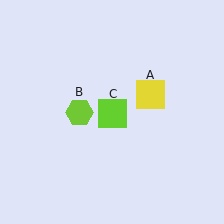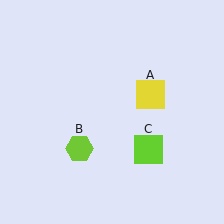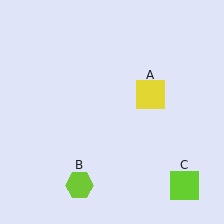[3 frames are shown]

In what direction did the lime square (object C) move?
The lime square (object C) moved down and to the right.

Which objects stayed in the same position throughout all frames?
Yellow square (object A) remained stationary.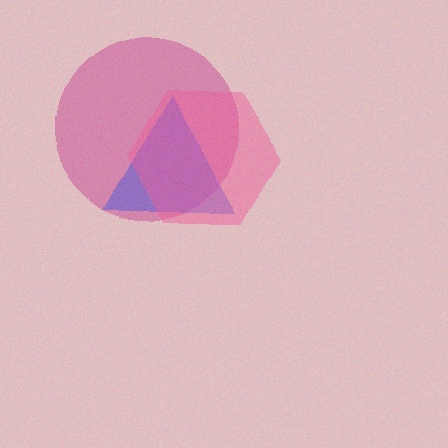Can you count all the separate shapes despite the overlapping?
Yes, there are 3 separate shapes.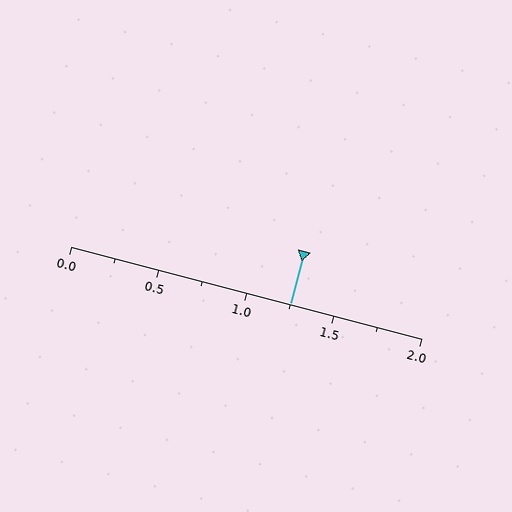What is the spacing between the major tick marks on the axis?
The major ticks are spaced 0.5 apart.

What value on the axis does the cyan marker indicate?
The marker indicates approximately 1.25.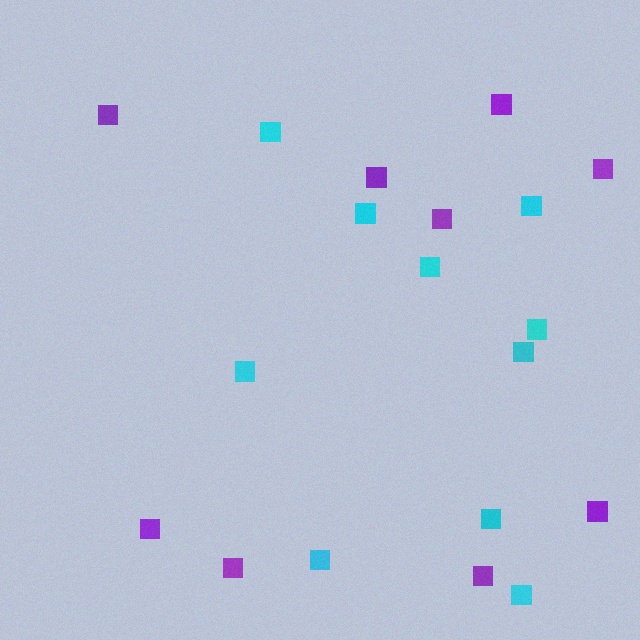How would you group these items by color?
There are 2 groups: one group of purple squares (9) and one group of cyan squares (10).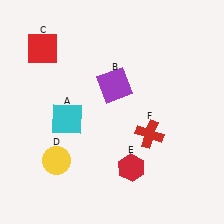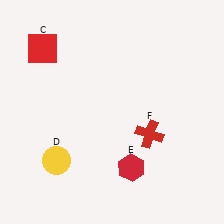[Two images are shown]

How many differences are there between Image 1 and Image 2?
There are 2 differences between the two images.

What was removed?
The cyan square (A), the purple square (B) were removed in Image 2.